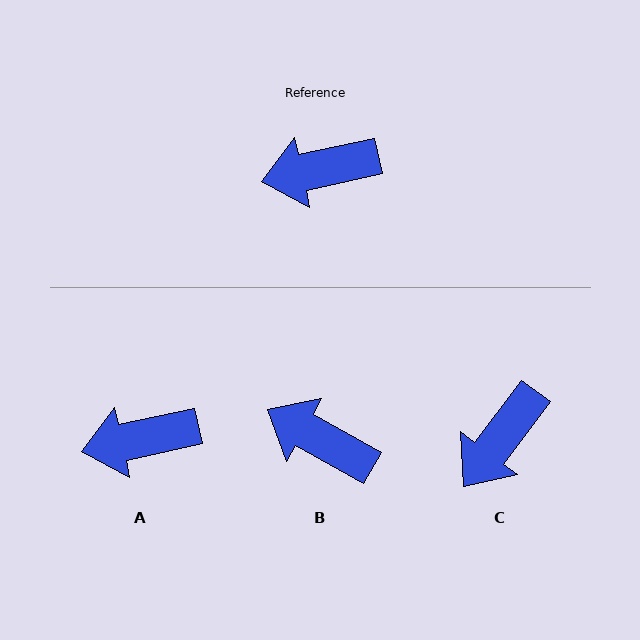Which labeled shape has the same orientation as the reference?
A.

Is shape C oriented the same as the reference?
No, it is off by about 41 degrees.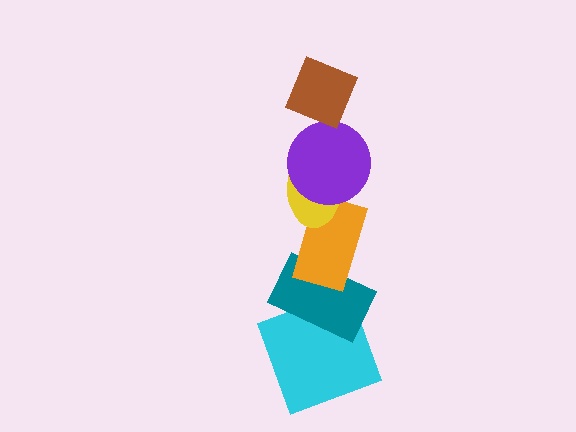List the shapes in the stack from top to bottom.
From top to bottom: the brown diamond, the purple circle, the yellow ellipse, the orange rectangle, the teal rectangle, the cyan square.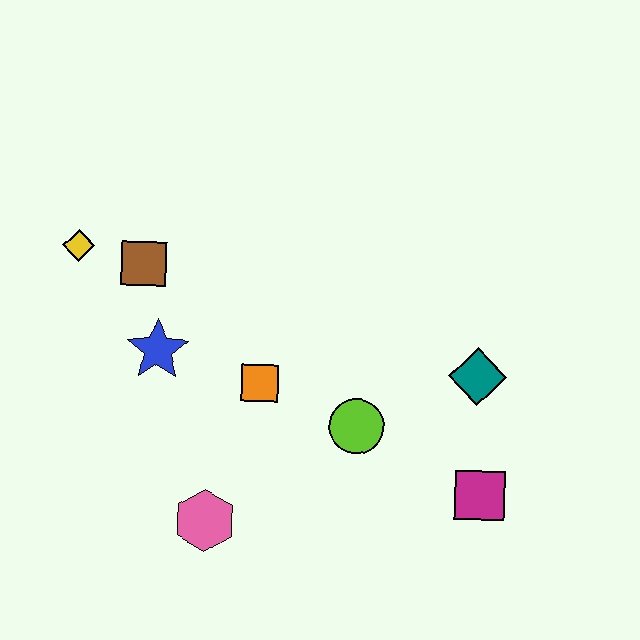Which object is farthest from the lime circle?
The yellow diamond is farthest from the lime circle.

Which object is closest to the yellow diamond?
The brown square is closest to the yellow diamond.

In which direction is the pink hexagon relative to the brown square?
The pink hexagon is below the brown square.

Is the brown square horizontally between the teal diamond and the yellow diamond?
Yes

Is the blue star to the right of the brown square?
Yes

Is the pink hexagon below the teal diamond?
Yes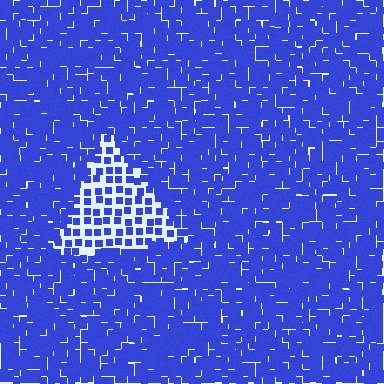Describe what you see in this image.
The image contains small blue elements arranged at two different densities. A triangle-shaped region is visible where the elements are less densely packed than the surrounding area.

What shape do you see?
I see a triangle.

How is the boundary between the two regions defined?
The boundary is defined by a change in element density (approximately 2.4x ratio). All elements are the same color, size, and shape.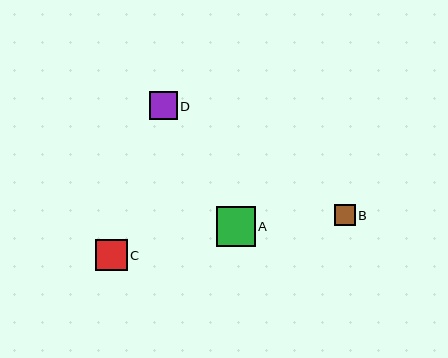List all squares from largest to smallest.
From largest to smallest: A, C, D, B.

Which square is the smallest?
Square B is the smallest with a size of approximately 21 pixels.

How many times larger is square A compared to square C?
Square A is approximately 1.3 times the size of square C.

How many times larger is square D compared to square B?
Square D is approximately 1.3 times the size of square B.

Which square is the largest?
Square A is the largest with a size of approximately 39 pixels.